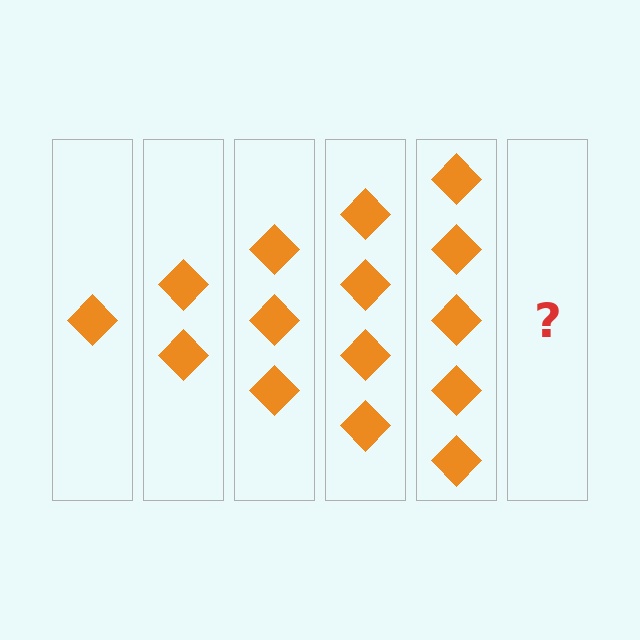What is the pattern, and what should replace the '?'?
The pattern is that each step adds one more diamond. The '?' should be 6 diamonds.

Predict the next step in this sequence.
The next step is 6 diamonds.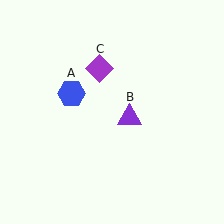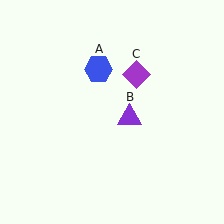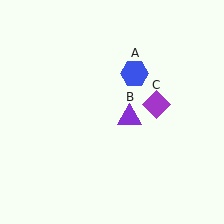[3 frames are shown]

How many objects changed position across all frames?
2 objects changed position: blue hexagon (object A), purple diamond (object C).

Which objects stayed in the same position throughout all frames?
Purple triangle (object B) remained stationary.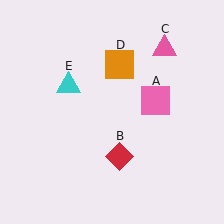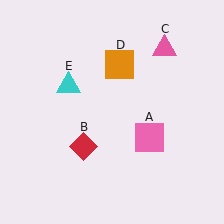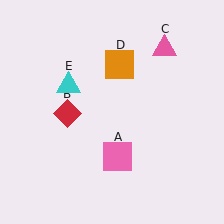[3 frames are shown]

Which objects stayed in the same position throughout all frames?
Pink triangle (object C) and orange square (object D) and cyan triangle (object E) remained stationary.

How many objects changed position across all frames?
2 objects changed position: pink square (object A), red diamond (object B).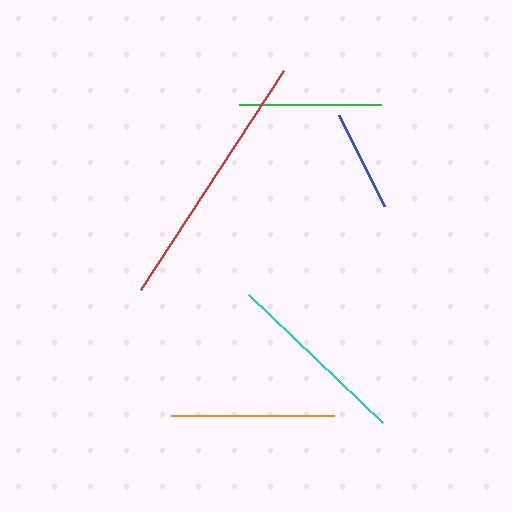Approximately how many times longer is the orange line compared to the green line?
The orange line is approximately 1.1 times the length of the green line.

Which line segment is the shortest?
The blue line is the shortest at approximately 101 pixels.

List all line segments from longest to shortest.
From longest to shortest: red, cyan, orange, green, blue.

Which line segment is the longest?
The red line is the longest at approximately 262 pixels.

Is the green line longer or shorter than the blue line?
The green line is longer than the blue line.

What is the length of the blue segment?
The blue segment is approximately 101 pixels long.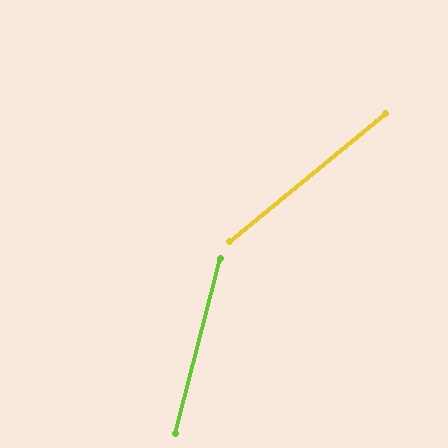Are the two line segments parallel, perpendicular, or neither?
Neither parallel nor perpendicular — they differ by about 36°.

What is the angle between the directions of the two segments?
Approximately 36 degrees.